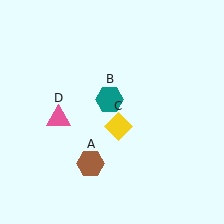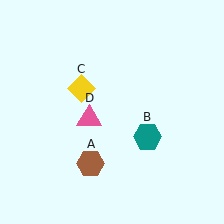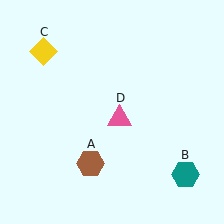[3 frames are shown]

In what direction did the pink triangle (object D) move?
The pink triangle (object D) moved right.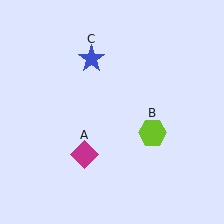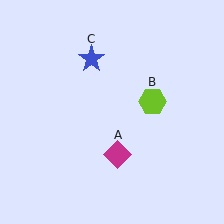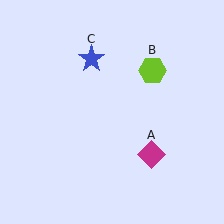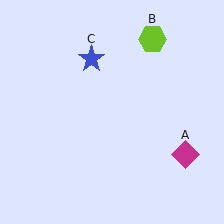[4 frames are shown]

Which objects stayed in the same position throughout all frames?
Blue star (object C) remained stationary.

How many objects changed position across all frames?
2 objects changed position: magenta diamond (object A), lime hexagon (object B).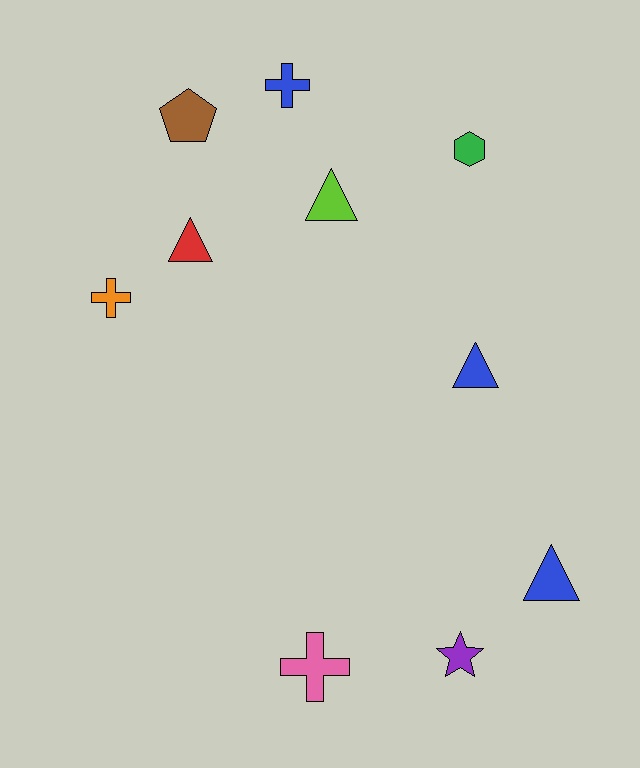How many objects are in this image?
There are 10 objects.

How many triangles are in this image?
There are 4 triangles.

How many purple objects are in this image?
There is 1 purple object.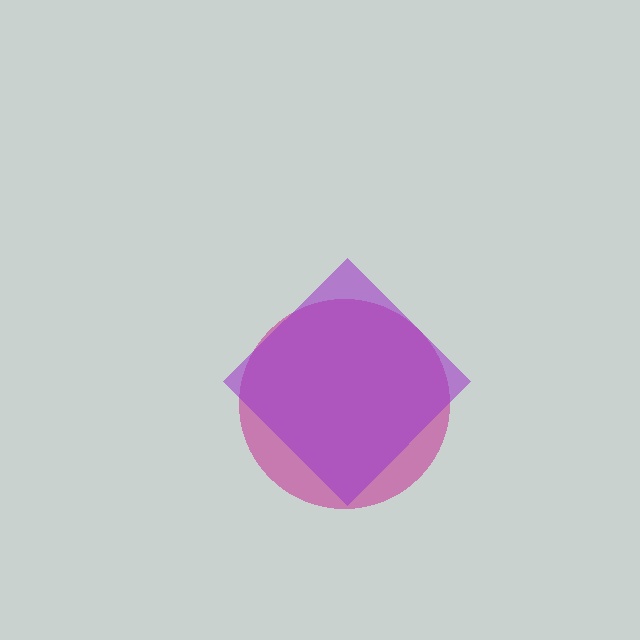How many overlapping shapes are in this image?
There are 2 overlapping shapes in the image.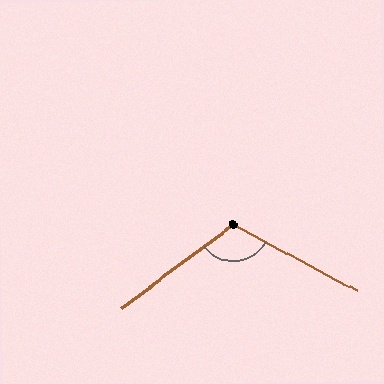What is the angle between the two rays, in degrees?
Approximately 116 degrees.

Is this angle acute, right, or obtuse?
It is obtuse.